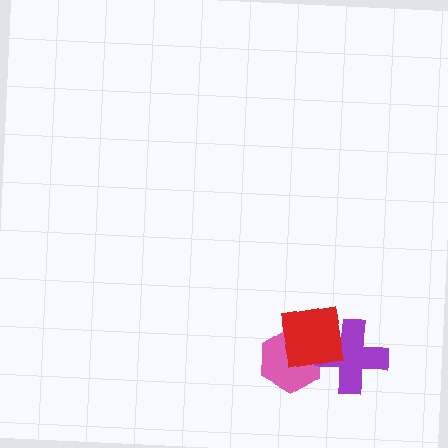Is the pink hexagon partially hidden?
Yes, it is partially covered by another shape.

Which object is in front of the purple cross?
The red square is in front of the purple cross.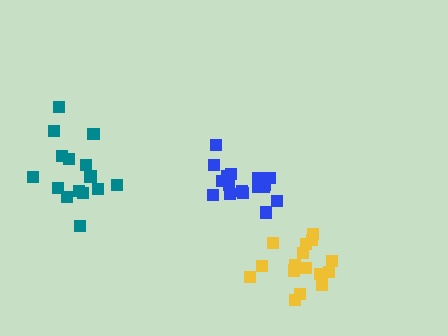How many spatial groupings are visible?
There are 3 spatial groupings.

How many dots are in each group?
Group 1: 17 dots, Group 2: 16 dots, Group 3: 16 dots (49 total).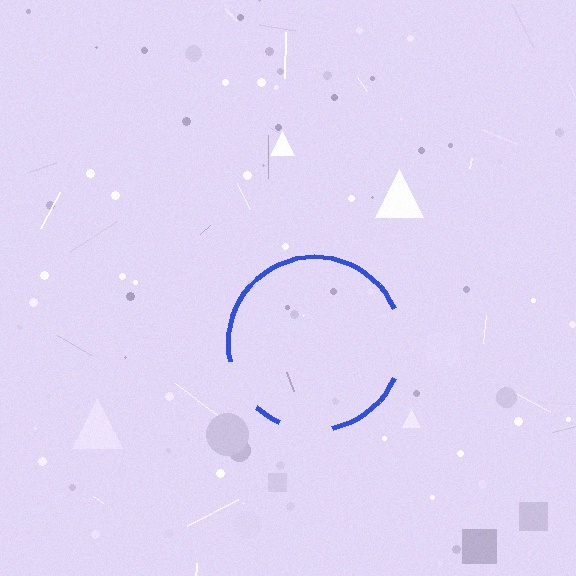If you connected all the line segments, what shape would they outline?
They would outline a circle.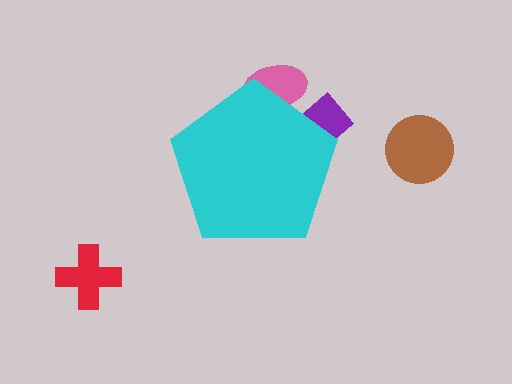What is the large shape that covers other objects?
A cyan pentagon.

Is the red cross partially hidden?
No, the red cross is fully visible.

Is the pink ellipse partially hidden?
Yes, the pink ellipse is partially hidden behind the cyan pentagon.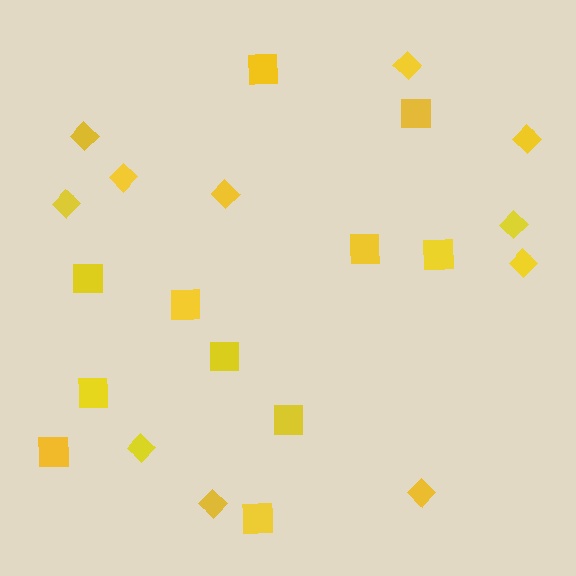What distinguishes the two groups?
There are 2 groups: one group of diamonds (11) and one group of squares (11).